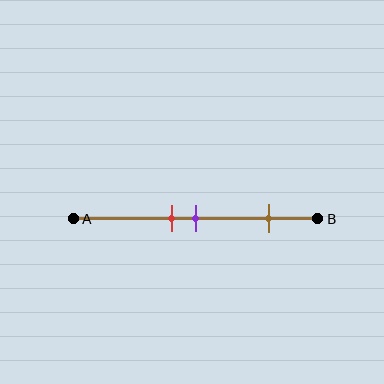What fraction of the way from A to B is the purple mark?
The purple mark is approximately 50% (0.5) of the way from A to B.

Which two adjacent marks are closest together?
The red and purple marks are the closest adjacent pair.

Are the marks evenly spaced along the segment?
No, the marks are not evenly spaced.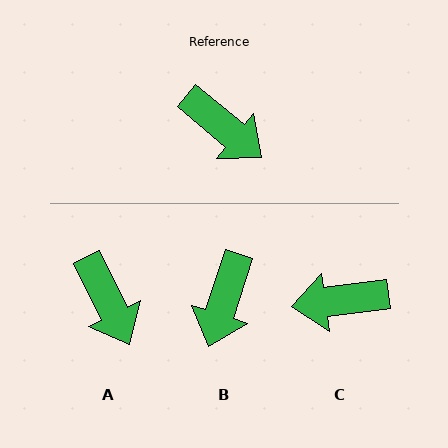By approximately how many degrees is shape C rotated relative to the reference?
Approximately 133 degrees clockwise.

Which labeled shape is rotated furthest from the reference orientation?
C, about 133 degrees away.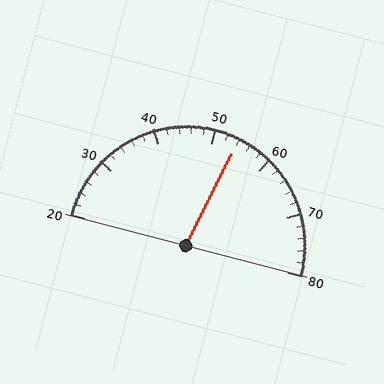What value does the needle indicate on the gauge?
The needle indicates approximately 54.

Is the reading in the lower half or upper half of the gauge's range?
The reading is in the upper half of the range (20 to 80).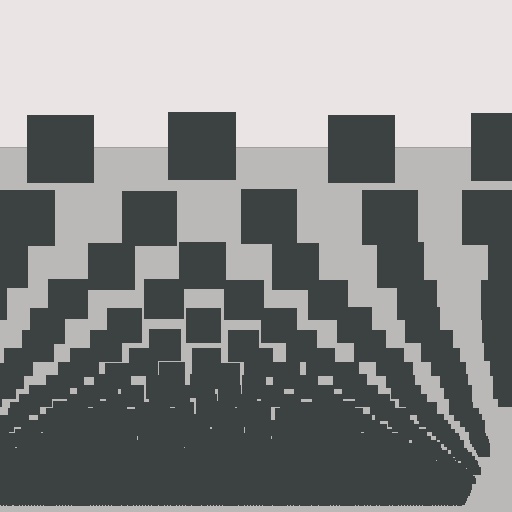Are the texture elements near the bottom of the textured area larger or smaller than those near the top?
Smaller. The gradient is inverted — elements near the bottom are smaller and denser.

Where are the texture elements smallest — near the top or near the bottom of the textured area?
Near the bottom.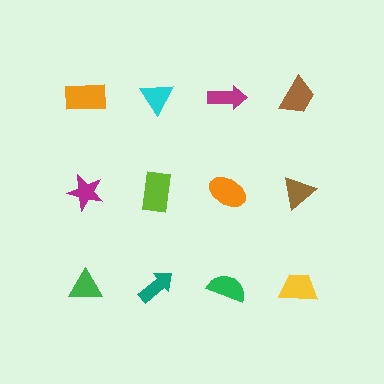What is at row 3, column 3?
A green semicircle.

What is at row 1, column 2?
A cyan triangle.